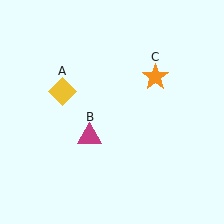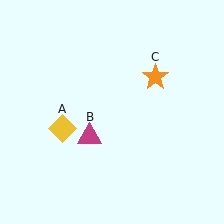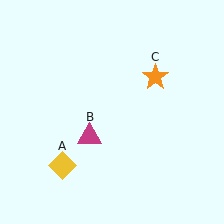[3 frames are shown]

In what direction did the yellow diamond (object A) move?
The yellow diamond (object A) moved down.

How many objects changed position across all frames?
1 object changed position: yellow diamond (object A).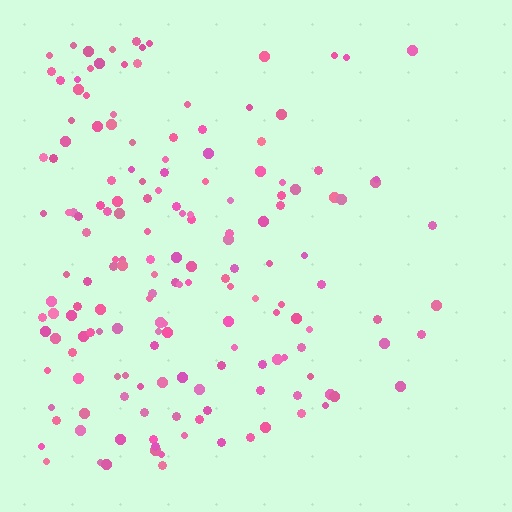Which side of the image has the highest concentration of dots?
The left.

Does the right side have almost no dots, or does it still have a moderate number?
Still a moderate number, just noticeably fewer than the left.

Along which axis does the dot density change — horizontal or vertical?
Horizontal.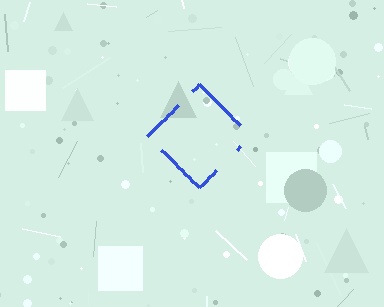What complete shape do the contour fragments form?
The contour fragments form a diamond.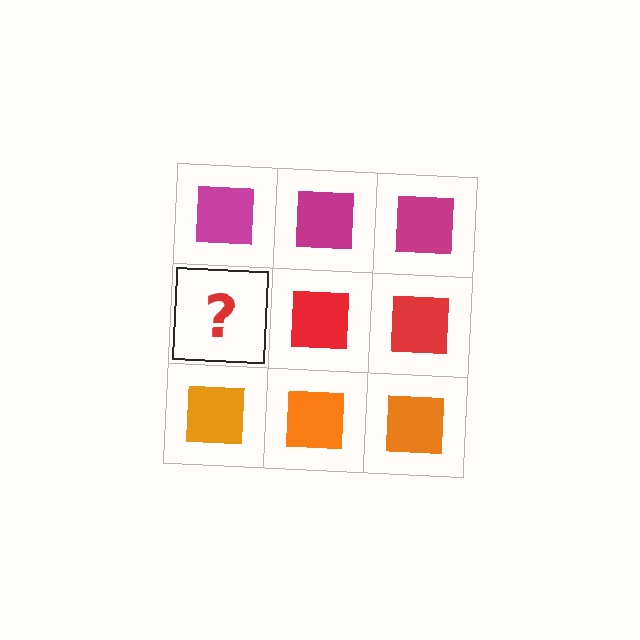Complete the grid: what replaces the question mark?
The question mark should be replaced with a red square.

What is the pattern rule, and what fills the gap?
The rule is that each row has a consistent color. The gap should be filled with a red square.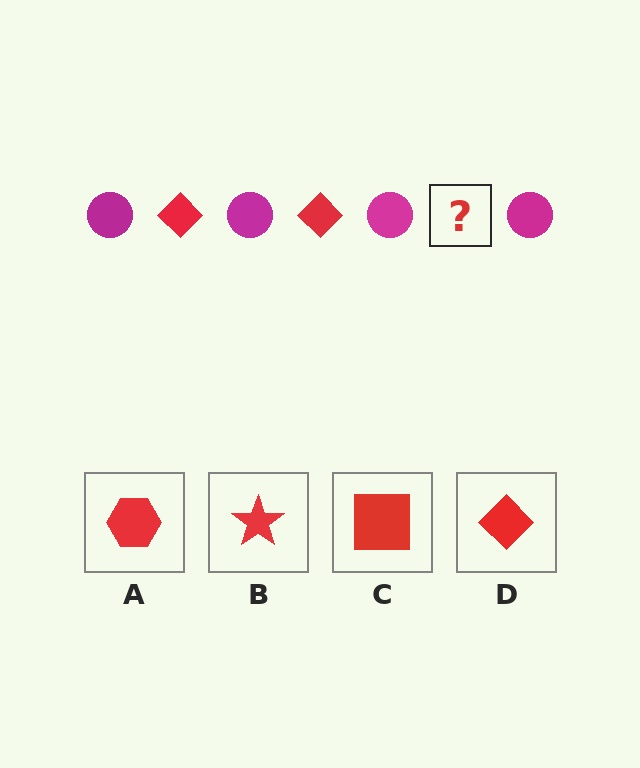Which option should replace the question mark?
Option D.